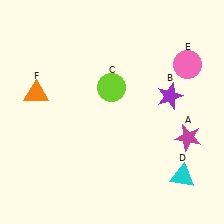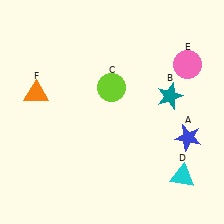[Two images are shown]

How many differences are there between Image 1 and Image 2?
There are 2 differences between the two images.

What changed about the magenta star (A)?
In Image 1, A is magenta. In Image 2, it changed to blue.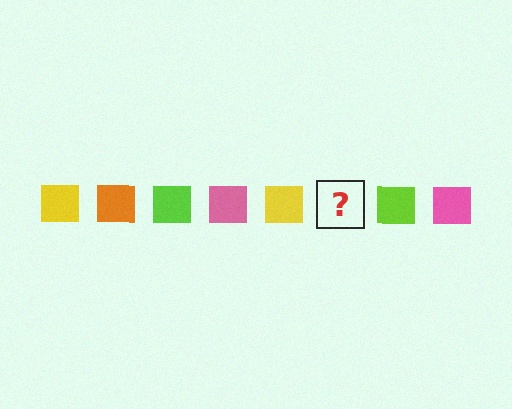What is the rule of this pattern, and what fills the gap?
The rule is that the pattern cycles through yellow, orange, lime, pink squares. The gap should be filled with an orange square.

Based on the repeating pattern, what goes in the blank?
The blank should be an orange square.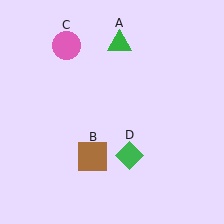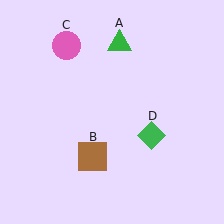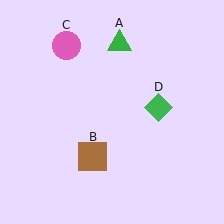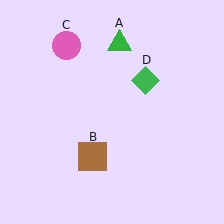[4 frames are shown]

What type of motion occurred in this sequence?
The green diamond (object D) rotated counterclockwise around the center of the scene.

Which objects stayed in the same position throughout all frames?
Green triangle (object A) and brown square (object B) and pink circle (object C) remained stationary.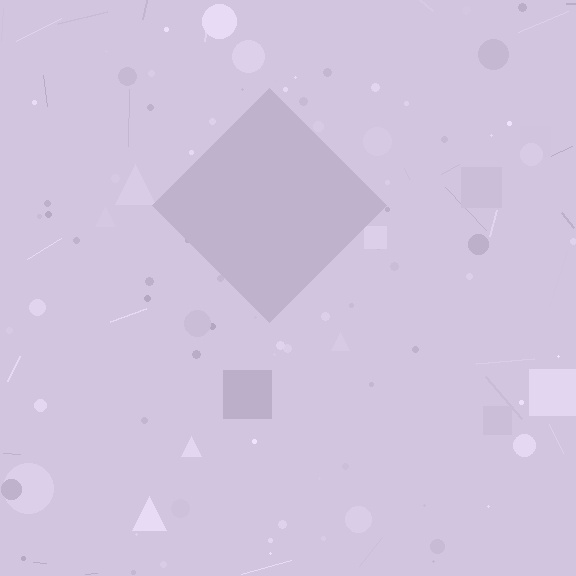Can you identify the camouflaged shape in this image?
The camouflaged shape is a diamond.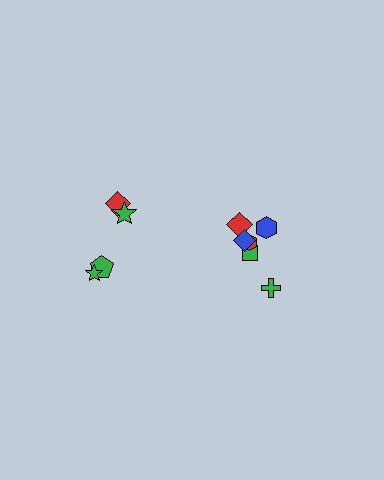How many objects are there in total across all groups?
There are 10 objects.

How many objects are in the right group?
There are 6 objects.